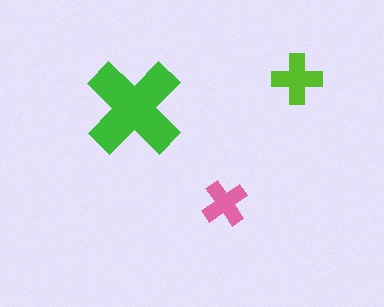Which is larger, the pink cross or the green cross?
The green one.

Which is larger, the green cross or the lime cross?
The green one.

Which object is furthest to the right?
The lime cross is rightmost.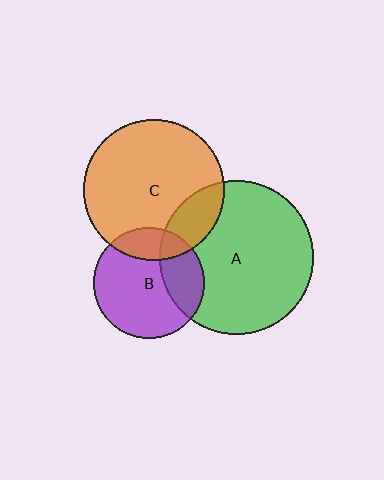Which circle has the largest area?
Circle A (green).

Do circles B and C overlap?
Yes.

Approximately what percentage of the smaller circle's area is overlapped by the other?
Approximately 20%.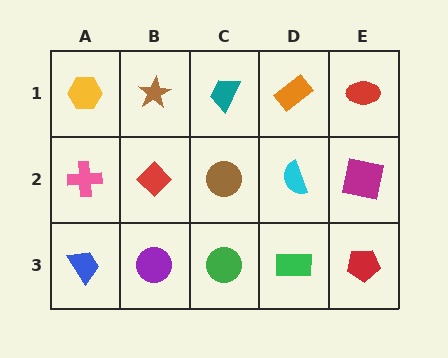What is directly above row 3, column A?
A pink cross.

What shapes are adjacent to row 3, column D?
A cyan semicircle (row 2, column D), a green circle (row 3, column C), a red pentagon (row 3, column E).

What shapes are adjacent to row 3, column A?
A pink cross (row 2, column A), a purple circle (row 3, column B).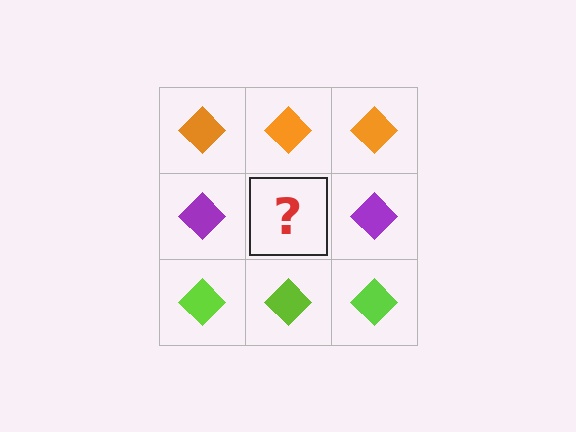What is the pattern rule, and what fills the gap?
The rule is that each row has a consistent color. The gap should be filled with a purple diamond.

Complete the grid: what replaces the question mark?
The question mark should be replaced with a purple diamond.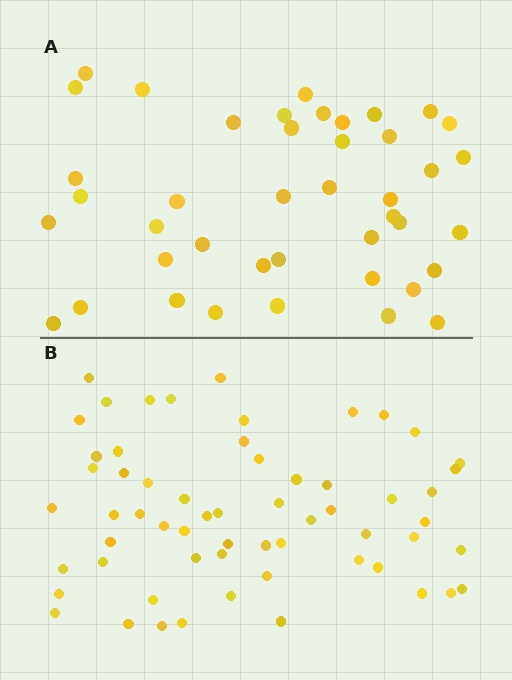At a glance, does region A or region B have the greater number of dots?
Region B (the bottom region) has more dots.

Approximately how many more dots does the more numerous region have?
Region B has approximately 20 more dots than region A.